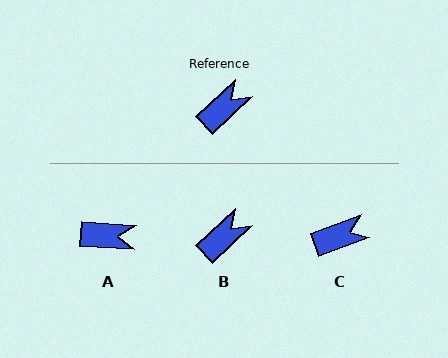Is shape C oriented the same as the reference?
No, it is off by about 24 degrees.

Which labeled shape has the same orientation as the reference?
B.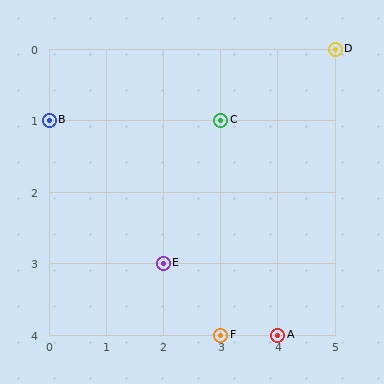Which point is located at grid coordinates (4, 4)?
Point A is at (4, 4).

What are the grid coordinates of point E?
Point E is at grid coordinates (2, 3).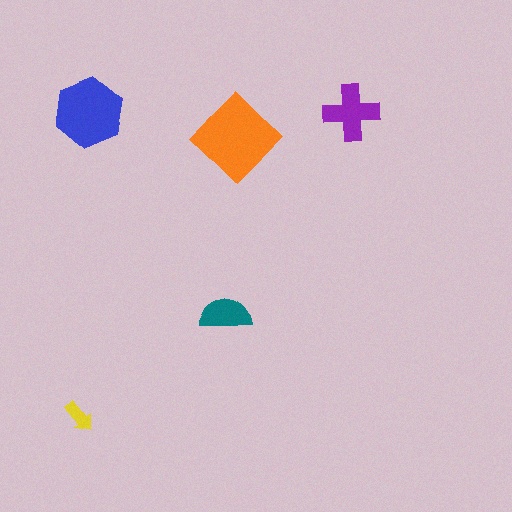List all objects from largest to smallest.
The orange diamond, the blue hexagon, the purple cross, the teal semicircle, the yellow arrow.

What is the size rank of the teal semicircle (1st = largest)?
4th.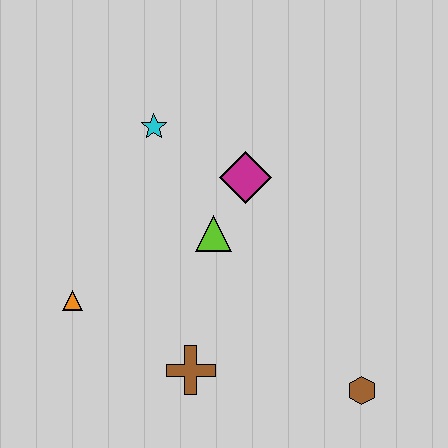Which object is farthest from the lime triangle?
The brown hexagon is farthest from the lime triangle.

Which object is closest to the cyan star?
The magenta diamond is closest to the cyan star.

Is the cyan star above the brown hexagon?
Yes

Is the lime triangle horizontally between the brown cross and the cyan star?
No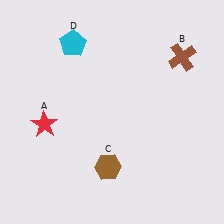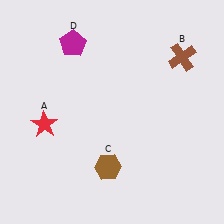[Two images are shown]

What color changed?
The pentagon (D) changed from cyan in Image 1 to magenta in Image 2.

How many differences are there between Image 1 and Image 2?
There is 1 difference between the two images.